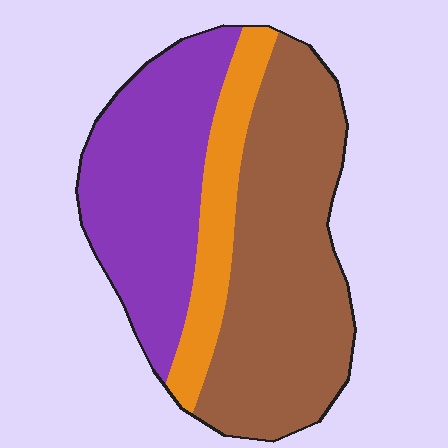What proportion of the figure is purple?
Purple covers about 35% of the figure.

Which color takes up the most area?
Brown, at roughly 50%.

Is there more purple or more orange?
Purple.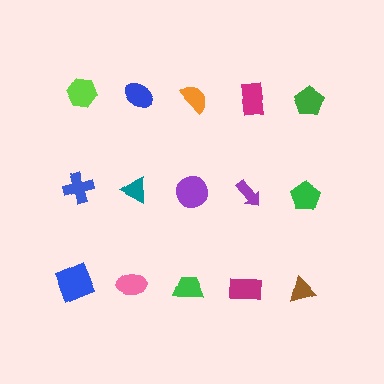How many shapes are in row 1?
5 shapes.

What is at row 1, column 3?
An orange semicircle.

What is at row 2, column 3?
A purple circle.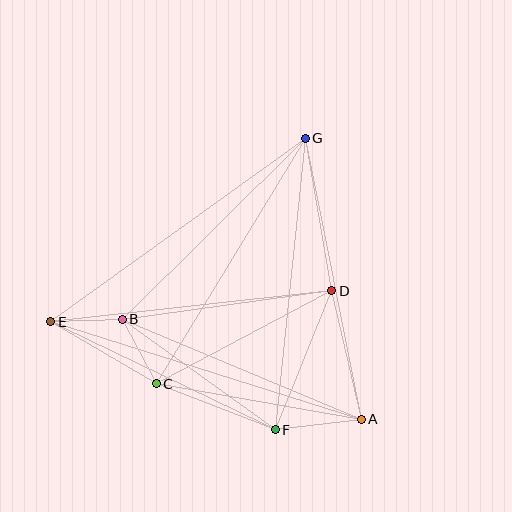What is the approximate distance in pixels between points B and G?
The distance between B and G is approximately 257 pixels.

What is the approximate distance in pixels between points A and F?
The distance between A and F is approximately 87 pixels.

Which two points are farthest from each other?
Points A and E are farthest from each other.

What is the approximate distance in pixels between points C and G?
The distance between C and G is approximately 287 pixels.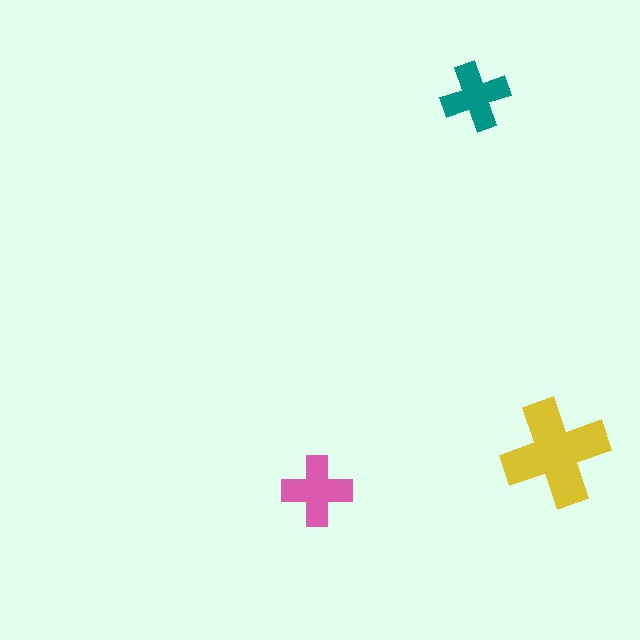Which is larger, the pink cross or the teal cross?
The pink one.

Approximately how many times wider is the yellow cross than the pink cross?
About 1.5 times wider.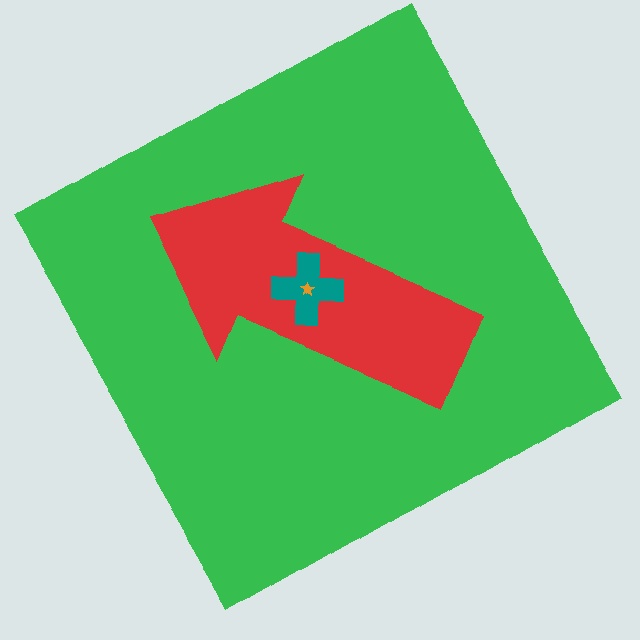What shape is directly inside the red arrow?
The teal cross.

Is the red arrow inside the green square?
Yes.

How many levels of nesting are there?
4.